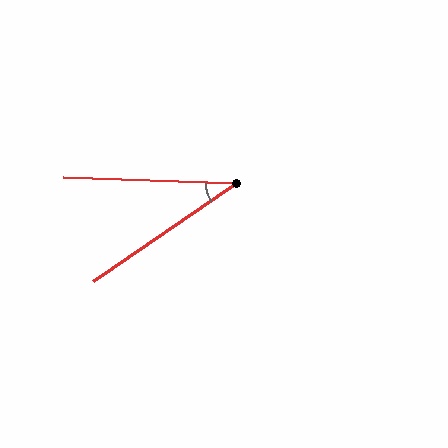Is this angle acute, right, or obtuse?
It is acute.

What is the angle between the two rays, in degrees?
Approximately 36 degrees.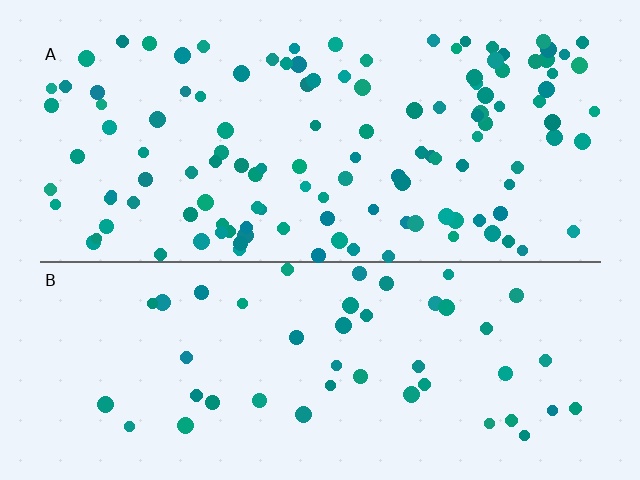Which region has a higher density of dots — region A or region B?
A (the top).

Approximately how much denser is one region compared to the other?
Approximately 2.6× — region A over region B.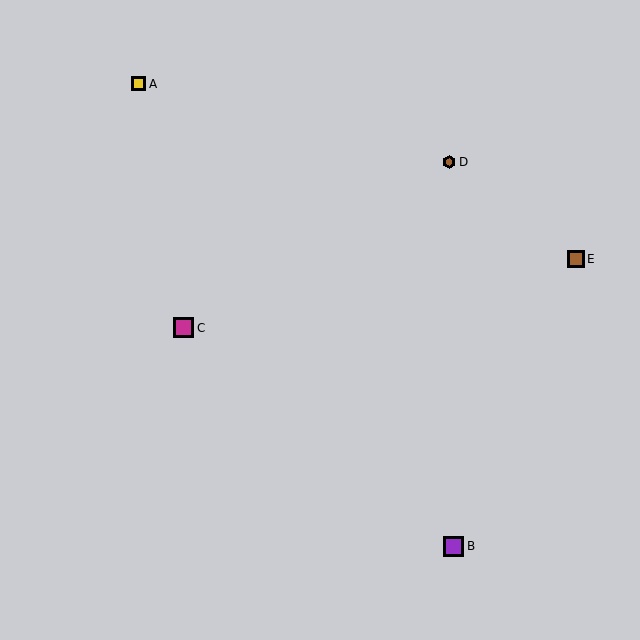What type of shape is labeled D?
Shape D is a brown hexagon.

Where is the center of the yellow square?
The center of the yellow square is at (139, 84).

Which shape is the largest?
The magenta square (labeled C) is the largest.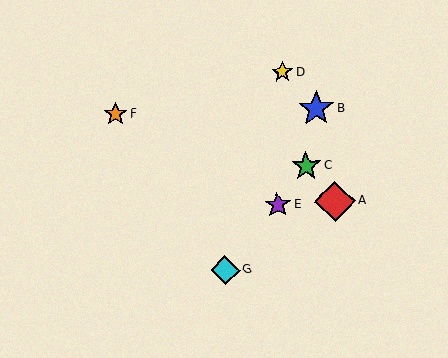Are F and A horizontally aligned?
No, F is at y≈114 and A is at y≈201.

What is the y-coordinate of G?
Object G is at y≈270.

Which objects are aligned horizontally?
Objects B, F are aligned horizontally.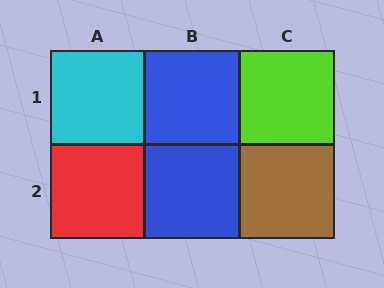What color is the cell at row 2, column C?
Brown.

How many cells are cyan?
1 cell is cyan.